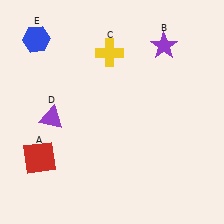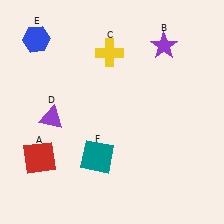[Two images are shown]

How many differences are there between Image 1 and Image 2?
There is 1 difference between the two images.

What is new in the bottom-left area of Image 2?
A teal square (F) was added in the bottom-left area of Image 2.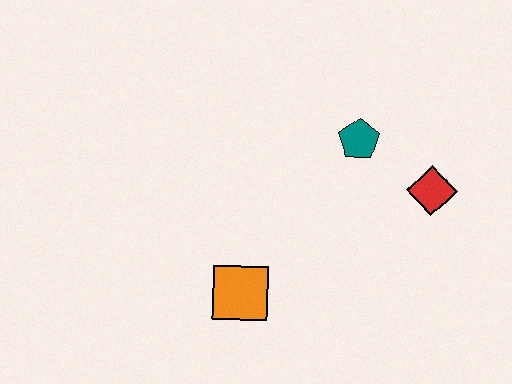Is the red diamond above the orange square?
Yes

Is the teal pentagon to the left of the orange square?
No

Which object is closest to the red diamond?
The teal pentagon is closest to the red diamond.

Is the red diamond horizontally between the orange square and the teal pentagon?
No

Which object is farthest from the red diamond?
The orange square is farthest from the red diamond.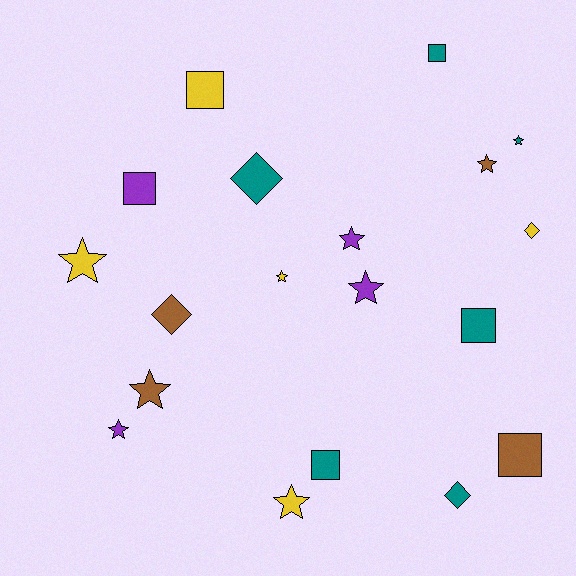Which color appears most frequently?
Teal, with 6 objects.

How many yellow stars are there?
There are 3 yellow stars.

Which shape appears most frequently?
Star, with 9 objects.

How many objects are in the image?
There are 19 objects.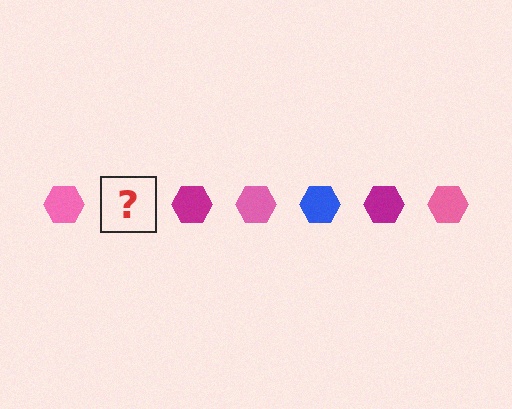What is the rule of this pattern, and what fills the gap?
The rule is that the pattern cycles through pink, blue, magenta hexagons. The gap should be filled with a blue hexagon.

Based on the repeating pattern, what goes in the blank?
The blank should be a blue hexagon.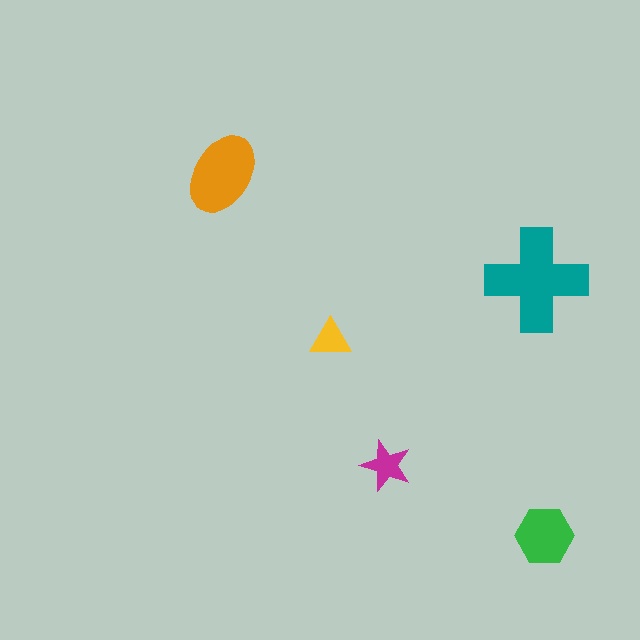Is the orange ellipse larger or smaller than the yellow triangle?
Larger.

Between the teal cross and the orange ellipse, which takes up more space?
The teal cross.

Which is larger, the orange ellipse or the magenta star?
The orange ellipse.